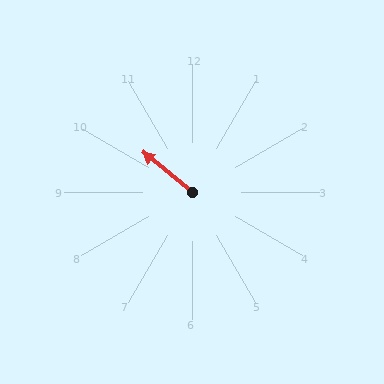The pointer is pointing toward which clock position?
Roughly 10 o'clock.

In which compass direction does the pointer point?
Northwest.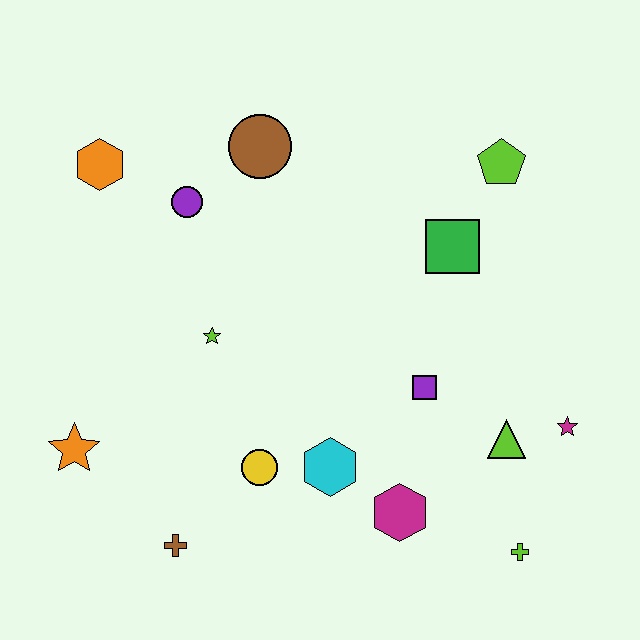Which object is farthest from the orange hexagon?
The lime cross is farthest from the orange hexagon.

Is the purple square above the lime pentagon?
No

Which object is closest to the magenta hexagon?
The cyan hexagon is closest to the magenta hexagon.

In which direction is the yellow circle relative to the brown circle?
The yellow circle is below the brown circle.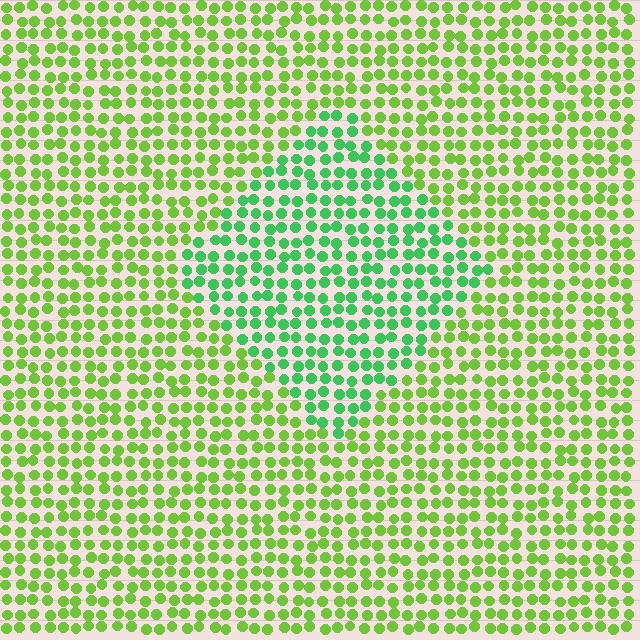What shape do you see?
I see a diamond.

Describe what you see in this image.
The image is filled with small lime elements in a uniform arrangement. A diamond-shaped region is visible where the elements are tinted to a slightly different hue, forming a subtle color boundary.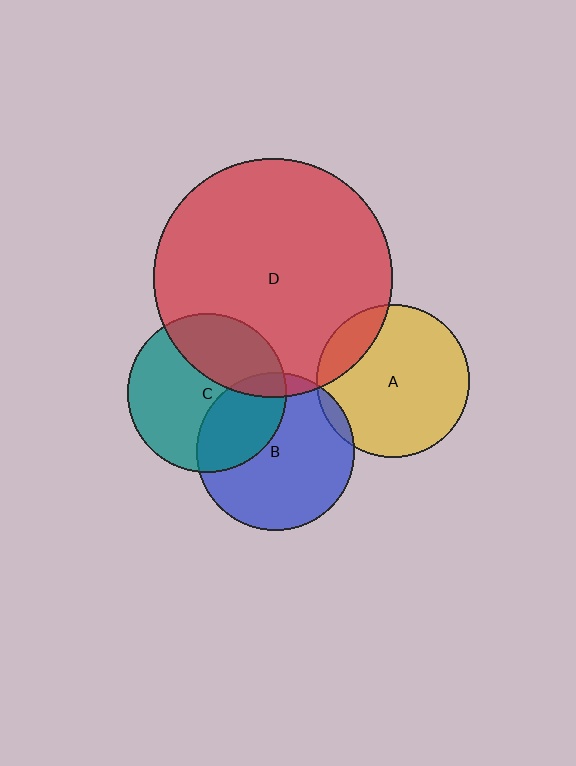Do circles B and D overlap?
Yes.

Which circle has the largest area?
Circle D (red).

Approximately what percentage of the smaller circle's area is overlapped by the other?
Approximately 10%.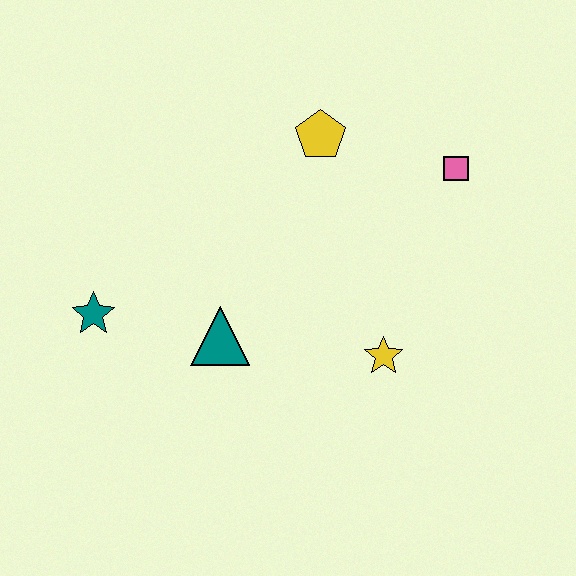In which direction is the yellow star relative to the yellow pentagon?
The yellow star is below the yellow pentagon.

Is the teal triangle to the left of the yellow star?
Yes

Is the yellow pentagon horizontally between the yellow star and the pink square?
No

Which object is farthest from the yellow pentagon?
The teal star is farthest from the yellow pentagon.